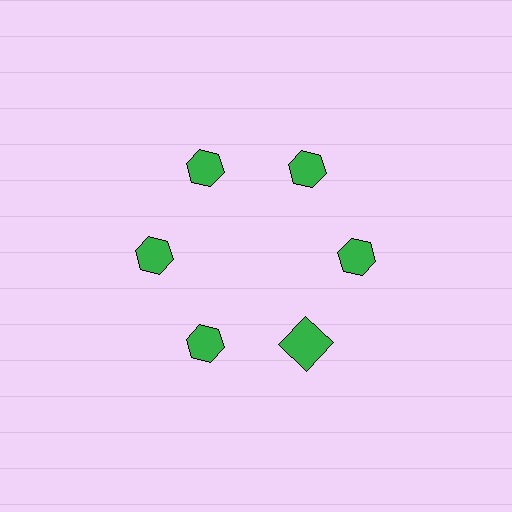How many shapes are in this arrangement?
There are 6 shapes arranged in a ring pattern.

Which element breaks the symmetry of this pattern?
The green square at roughly the 5 o'clock position breaks the symmetry. All other shapes are green hexagons.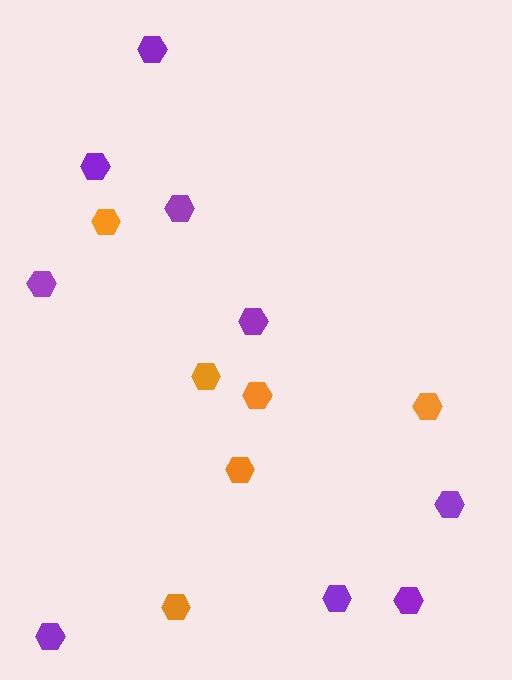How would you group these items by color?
There are 2 groups: one group of purple hexagons (9) and one group of orange hexagons (6).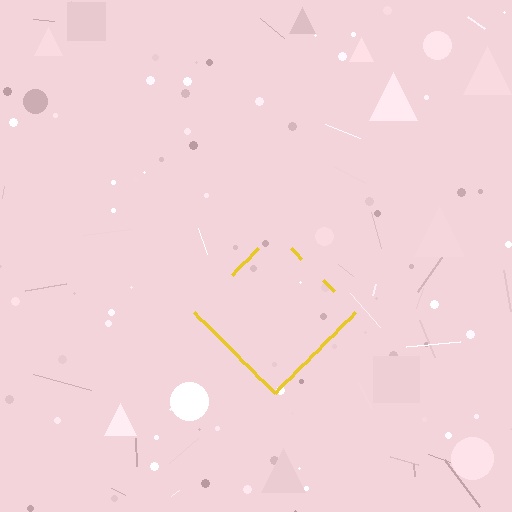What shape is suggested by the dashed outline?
The dashed outline suggests a diamond.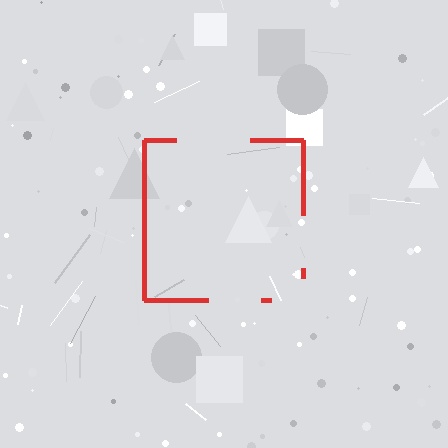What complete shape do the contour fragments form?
The contour fragments form a square.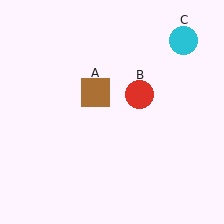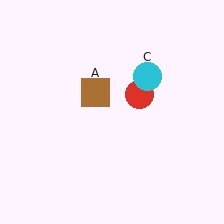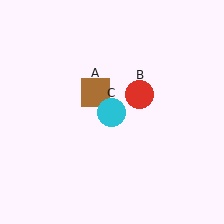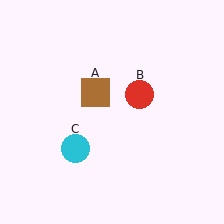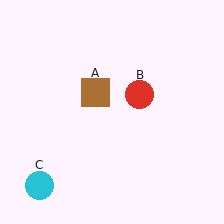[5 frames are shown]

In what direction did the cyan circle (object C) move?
The cyan circle (object C) moved down and to the left.